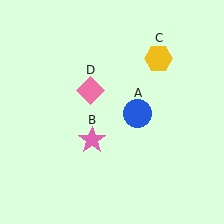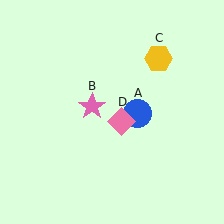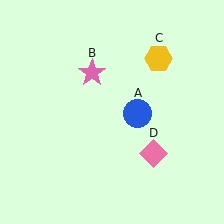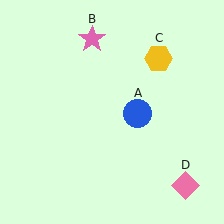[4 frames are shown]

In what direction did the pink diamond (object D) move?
The pink diamond (object D) moved down and to the right.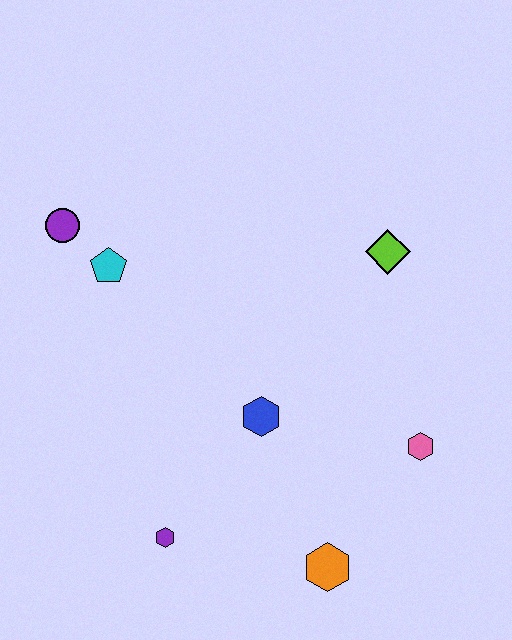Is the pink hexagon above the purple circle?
No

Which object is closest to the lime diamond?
The pink hexagon is closest to the lime diamond.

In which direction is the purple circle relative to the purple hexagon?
The purple circle is above the purple hexagon.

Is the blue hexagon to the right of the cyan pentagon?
Yes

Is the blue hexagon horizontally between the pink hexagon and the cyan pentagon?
Yes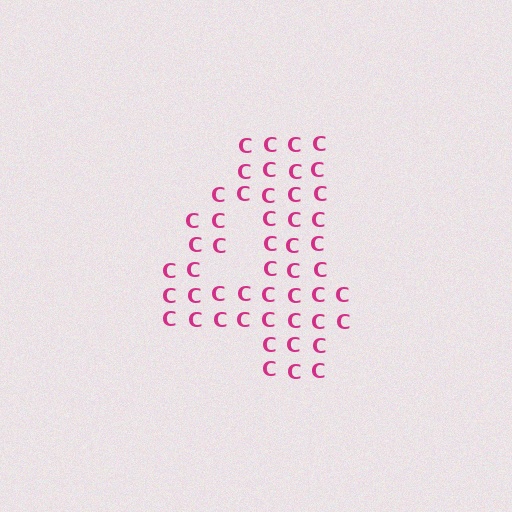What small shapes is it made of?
It is made of small letter C's.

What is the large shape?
The large shape is the digit 4.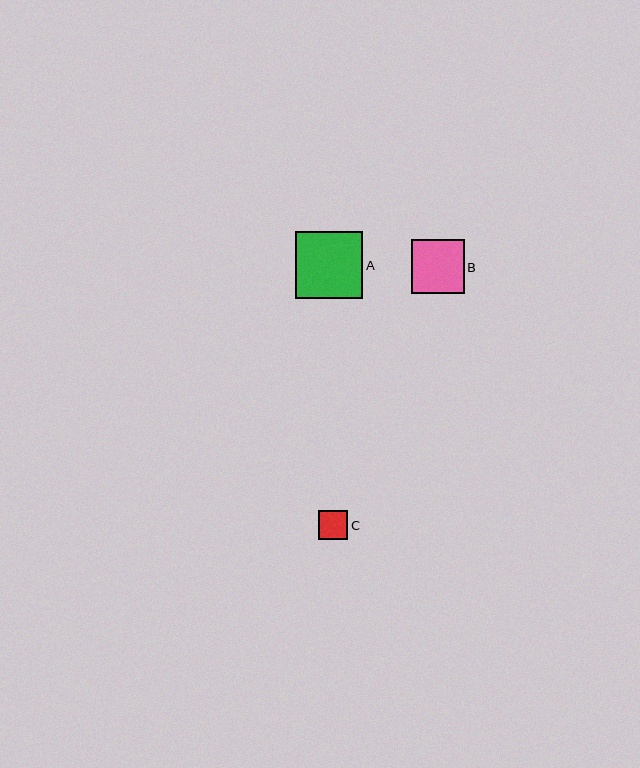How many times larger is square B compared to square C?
Square B is approximately 1.8 times the size of square C.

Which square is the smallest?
Square C is the smallest with a size of approximately 30 pixels.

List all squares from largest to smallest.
From largest to smallest: A, B, C.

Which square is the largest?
Square A is the largest with a size of approximately 67 pixels.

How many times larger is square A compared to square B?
Square A is approximately 1.3 times the size of square B.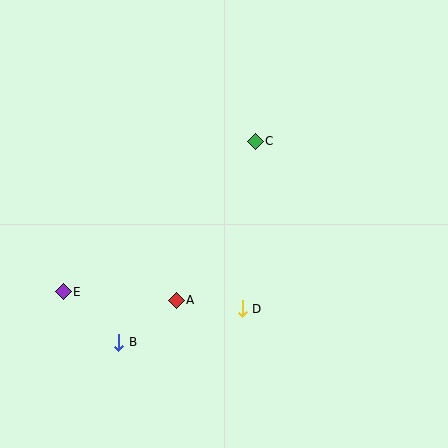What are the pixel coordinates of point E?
Point E is at (63, 292).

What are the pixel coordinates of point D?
Point D is at (242, 309).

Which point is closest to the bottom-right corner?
Point D is closest to the bottom-right corner.